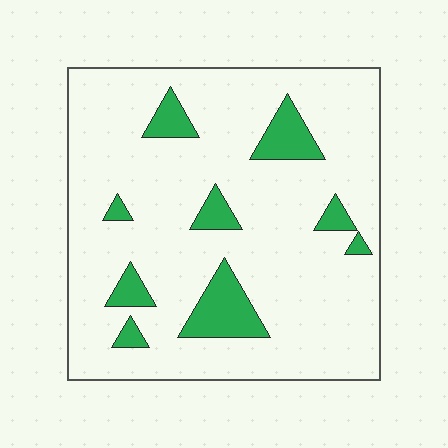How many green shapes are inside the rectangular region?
9.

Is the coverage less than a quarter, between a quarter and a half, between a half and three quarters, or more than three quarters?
Less than a quarter.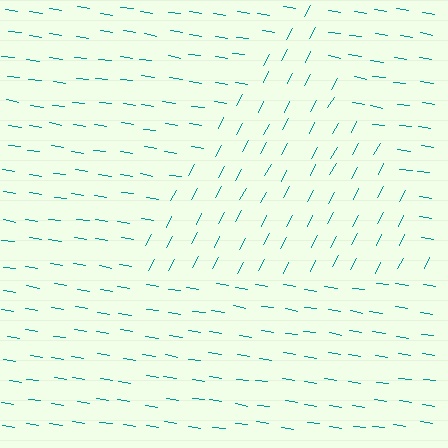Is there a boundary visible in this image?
Yes, there is a texture boundary formed by a change in line orientation.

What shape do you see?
I see a triangle.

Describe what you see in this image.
The image is filled with small teal line segments. A triangle region in the image has lines oriented differently from the surrounding lines, creating a visible texture boundary.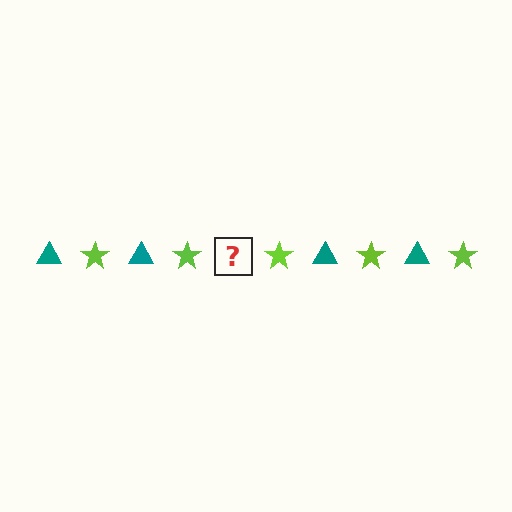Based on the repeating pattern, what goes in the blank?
The blank should be a teal triangle.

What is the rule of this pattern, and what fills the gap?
The rule is that the pattern alternates between teal triangle and lime star. The gap should be filled with a teal triangle.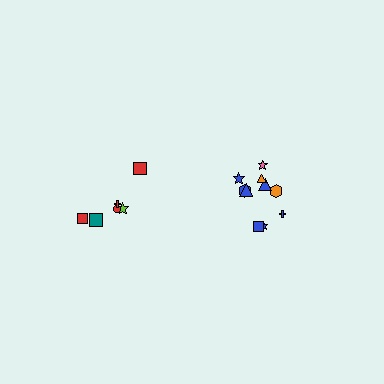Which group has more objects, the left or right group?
The right group.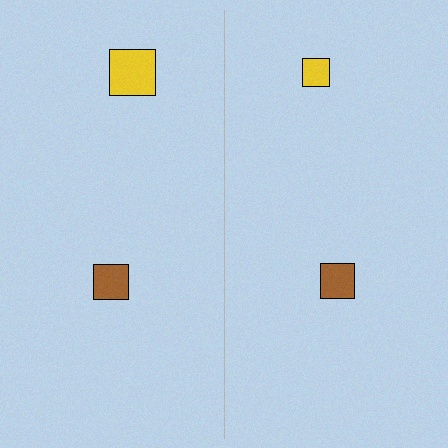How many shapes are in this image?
There are 4 shapes in this image.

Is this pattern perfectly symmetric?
No, the pattern is not perfectly symmetric. The yellow square on the right side has a different size than its mirror counterpart.